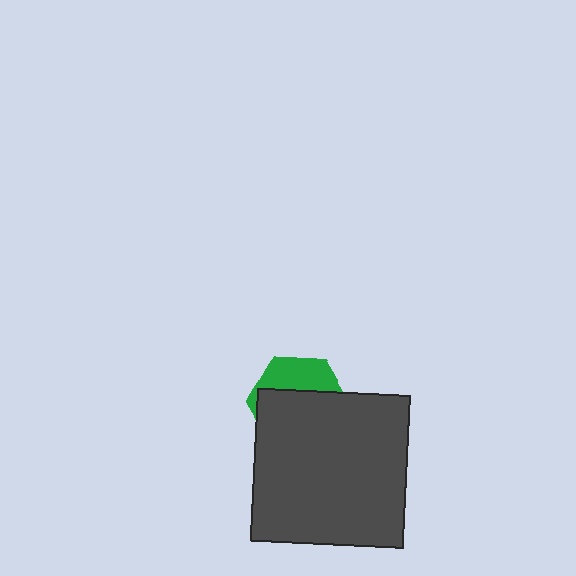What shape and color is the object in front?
The object in front is a dark gray square.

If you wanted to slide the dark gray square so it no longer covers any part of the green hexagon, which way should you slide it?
Slide it down — that is the most direct way to separate the two shapes.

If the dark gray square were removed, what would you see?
You would see the complete green hexagon.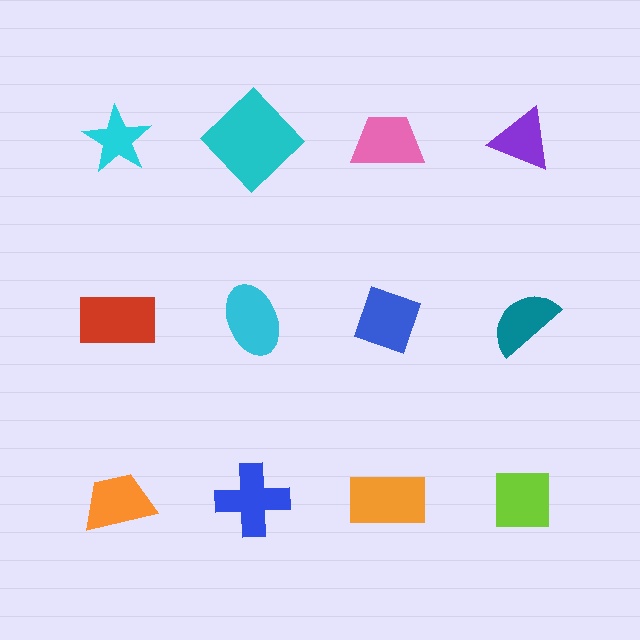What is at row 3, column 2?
A blue cross.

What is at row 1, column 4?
A purple triangle.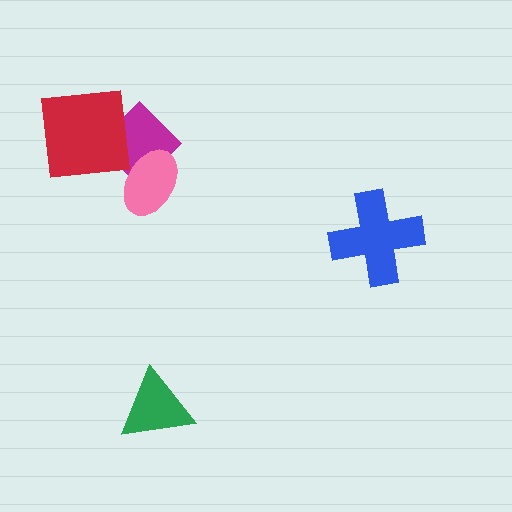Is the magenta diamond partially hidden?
Yes, it is partially covered by another shape.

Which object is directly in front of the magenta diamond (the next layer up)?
The pink ellipse is directly in front of the magenta diamond.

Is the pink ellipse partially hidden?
No, no other shape covers it.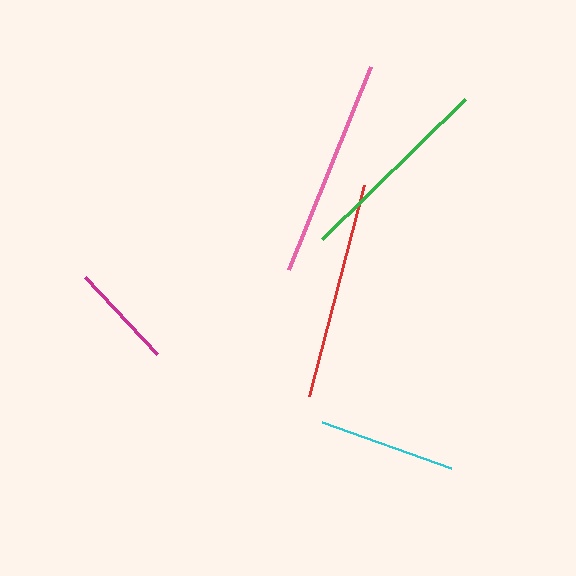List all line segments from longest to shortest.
From longest to shortest: pink, red, green, cyan, magenta.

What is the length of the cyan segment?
The cyan segment is approximately 137 pixels long.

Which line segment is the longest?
The pink line is the longest at approximately 219 pixels.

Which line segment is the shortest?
The magenta line is the shortest at approximately 106 pixels.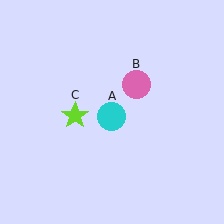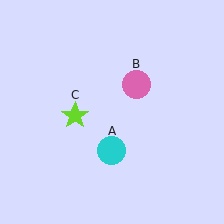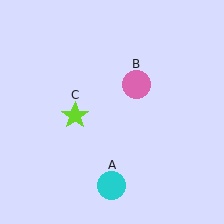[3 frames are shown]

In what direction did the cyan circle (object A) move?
The cyan circle (object A) moved down.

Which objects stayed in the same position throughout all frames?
Pink circle (object B) and lime star (object C) remained stationary.